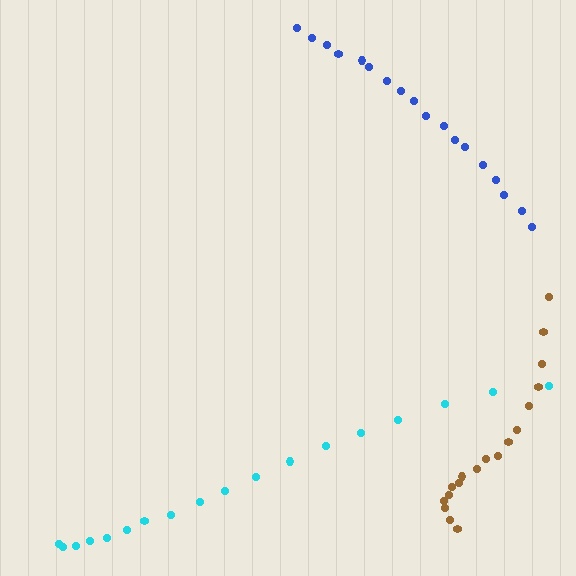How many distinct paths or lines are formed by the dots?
There are 3 distinct paths.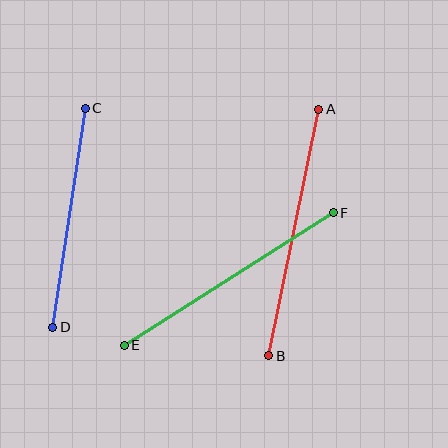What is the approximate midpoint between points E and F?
The midpoint is at approximately (229, 279) pixels.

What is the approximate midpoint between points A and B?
The midpoint is at approximately (294, 232) pixels.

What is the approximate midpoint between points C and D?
The midpoint is at approximately (69, 218) pixels.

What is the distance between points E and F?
The distance is approximately 247 pixels.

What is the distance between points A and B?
The distance is approximately 252 pixels.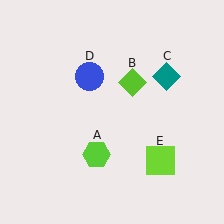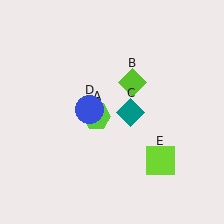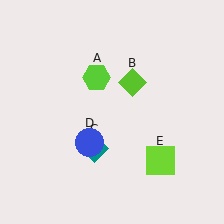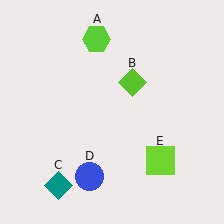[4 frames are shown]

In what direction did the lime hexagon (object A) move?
The lime hexagon (object A) moved up.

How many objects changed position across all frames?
3 objects changed position: lime hexagon (object A), teal diamond (object C), blue circle (object D).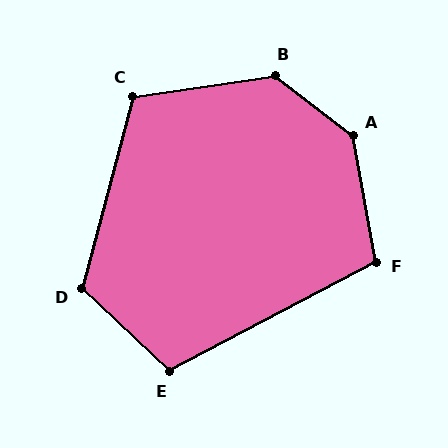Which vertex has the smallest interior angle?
F, at approximately 108 degrees.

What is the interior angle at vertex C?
Approximately 113 degrees (obtuse).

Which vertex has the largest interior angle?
A, at approximately 138 degrees.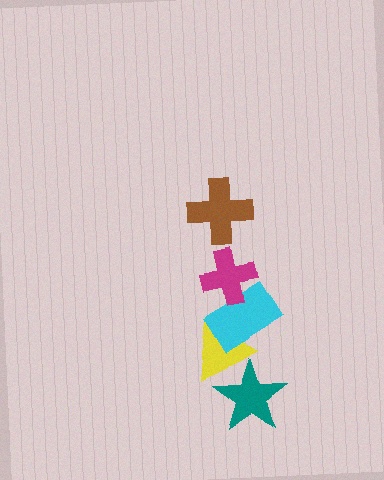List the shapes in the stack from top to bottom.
From top to bottom: the brown cross, the magenta cross, the cyan rectangle, the yellow triangle, the teal star.